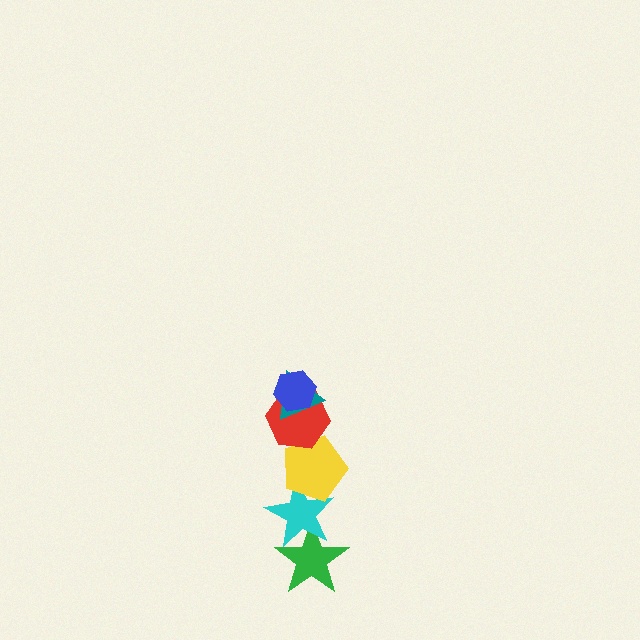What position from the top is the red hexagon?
The red hexagon is 3rd from the top.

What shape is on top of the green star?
The cyan star is on top of the green star.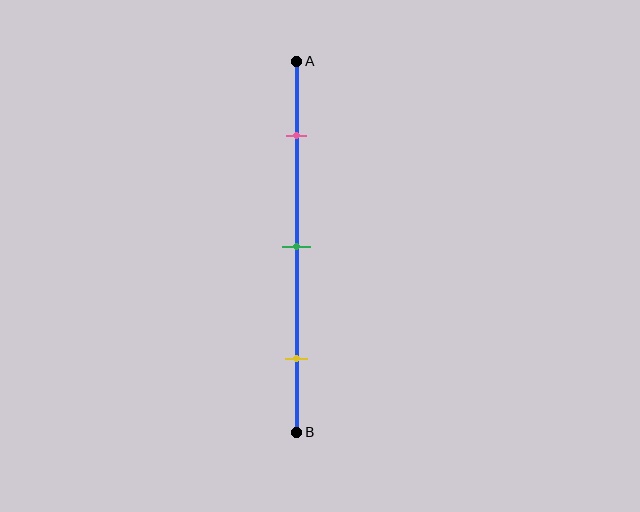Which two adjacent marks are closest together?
The pink and green marks are the closest adjacent pair.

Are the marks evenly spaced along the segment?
Yes, the marks are approximately evenly spaced.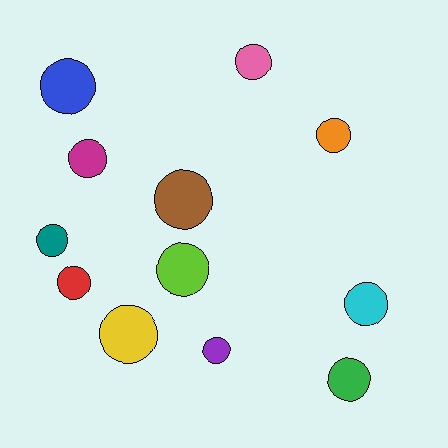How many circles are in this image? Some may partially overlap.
There are 12 circles.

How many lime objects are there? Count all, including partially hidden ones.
There is 1 lime object.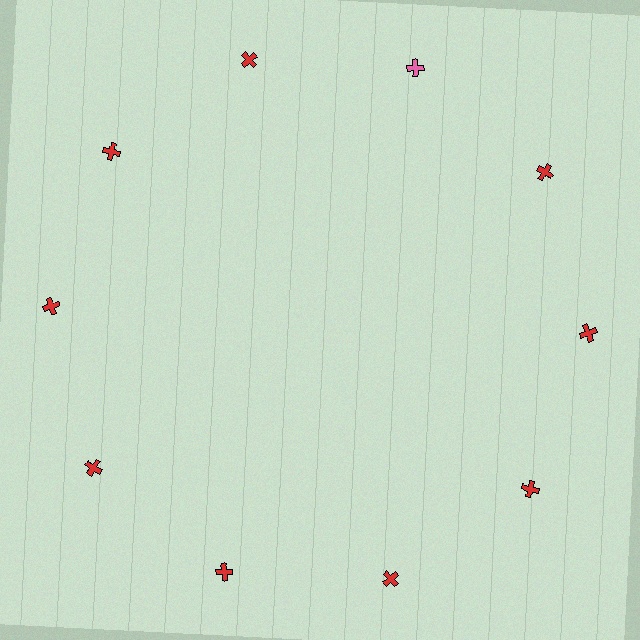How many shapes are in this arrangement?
There are 10 shapes arranged in a ring pattern.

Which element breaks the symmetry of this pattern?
The pink cross at roughly the 1 o'clock position breaks the symmetry. All other shapes are red crosses.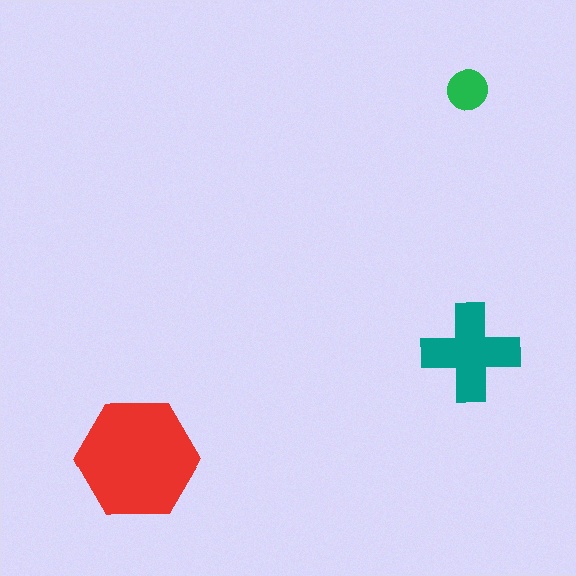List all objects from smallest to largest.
The green circle, the teal cross, the red hexagon.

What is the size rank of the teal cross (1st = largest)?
2nd.